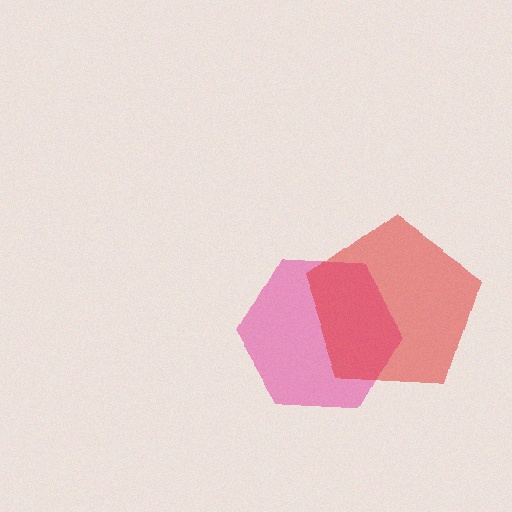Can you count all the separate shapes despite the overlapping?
Yes, there are 2 separate shapes.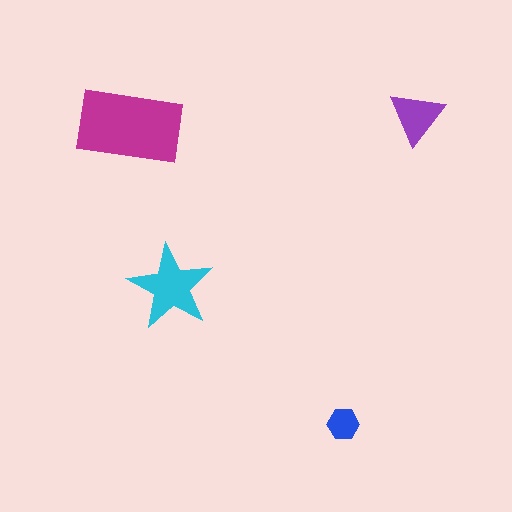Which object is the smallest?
The blue hexagon.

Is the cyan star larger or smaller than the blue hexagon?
Larger.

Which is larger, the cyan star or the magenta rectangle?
The magenta rectangle.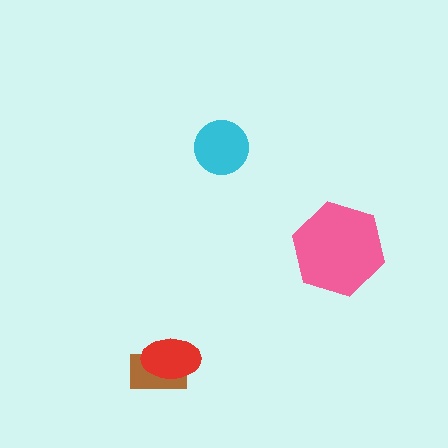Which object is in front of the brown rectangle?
The red ellipse is in front of the brown rectangle.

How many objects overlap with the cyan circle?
0 objects overlap with the cyan circle.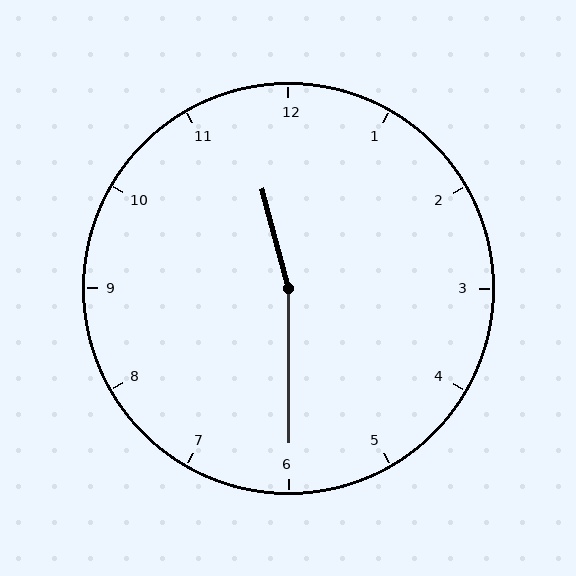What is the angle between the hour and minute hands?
Approximately 165 degrees.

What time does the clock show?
11:30.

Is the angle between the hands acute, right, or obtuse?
It is obtuse.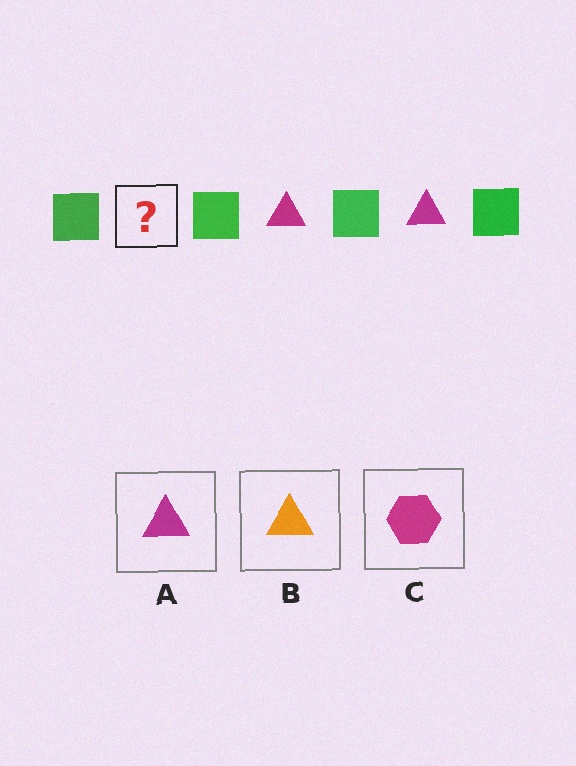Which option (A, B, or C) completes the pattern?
A.